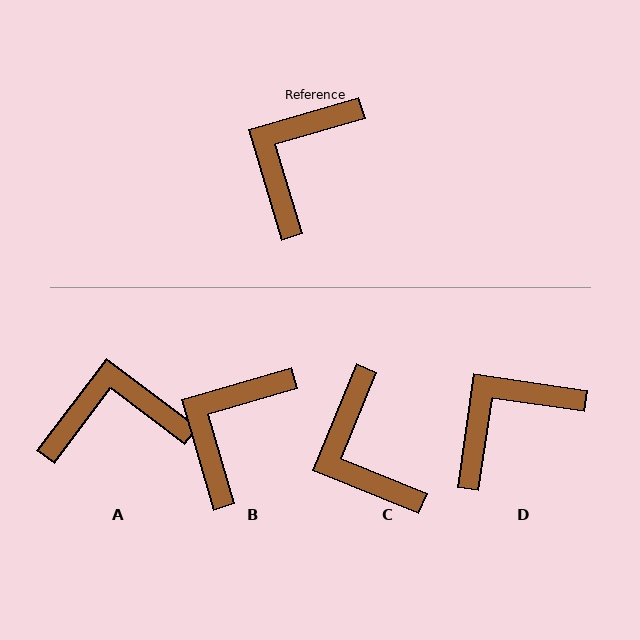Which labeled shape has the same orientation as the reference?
B.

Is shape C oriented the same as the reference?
No, it is off by about 51 degrees.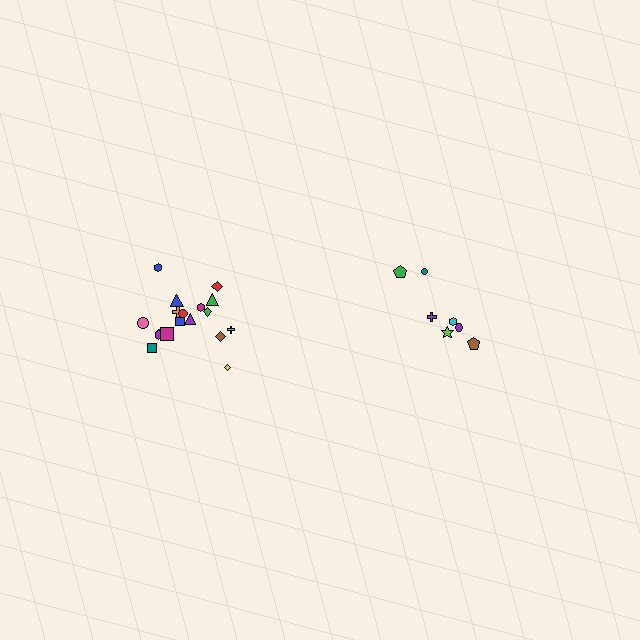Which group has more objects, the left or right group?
The left group.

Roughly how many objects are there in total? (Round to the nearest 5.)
Roughly 25 objects in total.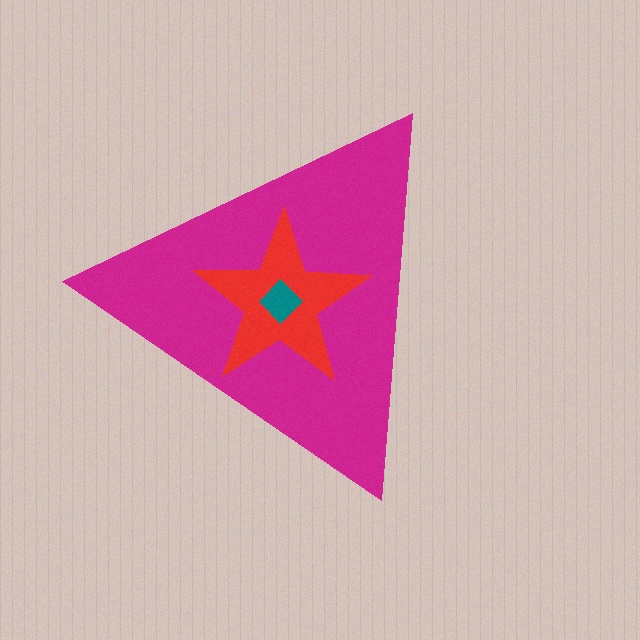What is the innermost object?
The teal diamond.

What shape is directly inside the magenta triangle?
The red star.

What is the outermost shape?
The magenta triangle.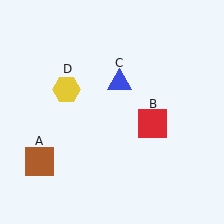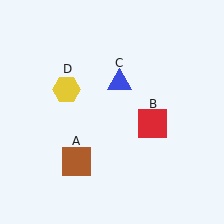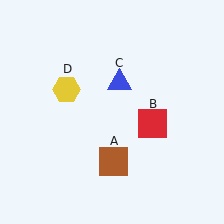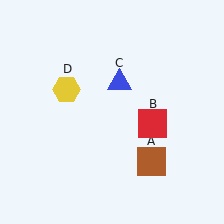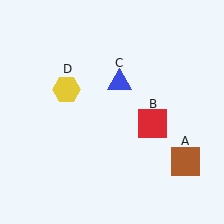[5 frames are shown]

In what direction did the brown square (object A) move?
The brown square (object A) moved right.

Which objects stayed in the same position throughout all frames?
Red square (object B) and blue triangle (object C) and yellow hexagon (object D) remained stationary.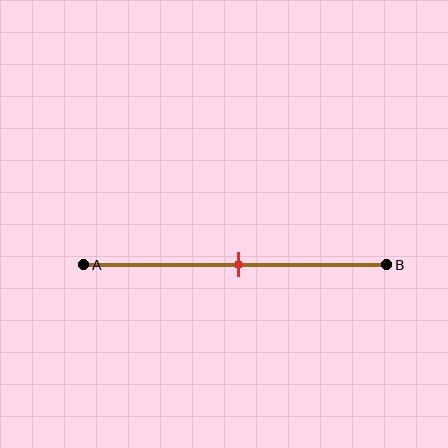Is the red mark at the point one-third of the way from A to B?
No, the mark is at about 50% from A, not at the 33% one-third point.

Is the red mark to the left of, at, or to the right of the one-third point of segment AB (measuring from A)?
The red mark is to the right of the one-third point of segment AB.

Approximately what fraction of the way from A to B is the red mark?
The red mark is approximately 50% of the way from A to B.